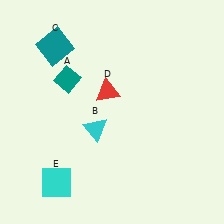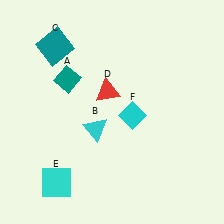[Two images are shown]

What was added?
A cyan diamond (F) was added in Image 2.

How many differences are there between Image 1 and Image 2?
There is 1 difference between the two images.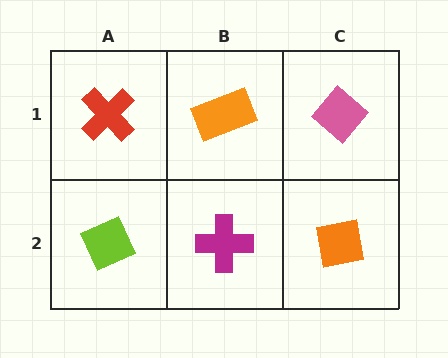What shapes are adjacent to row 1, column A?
A lime diamond (row 2, column A), an orange rectangle (row 1, column B).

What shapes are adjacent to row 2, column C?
A pink diamond (row 1, column C), a magenta cross (row 2, column B).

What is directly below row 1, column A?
A lime diamond.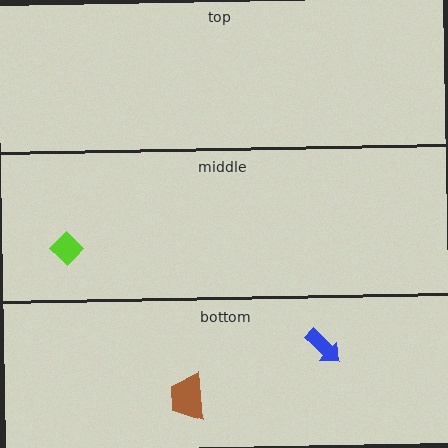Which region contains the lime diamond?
The middle region.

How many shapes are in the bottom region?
2.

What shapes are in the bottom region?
The blue arrow, the brown trapezoid.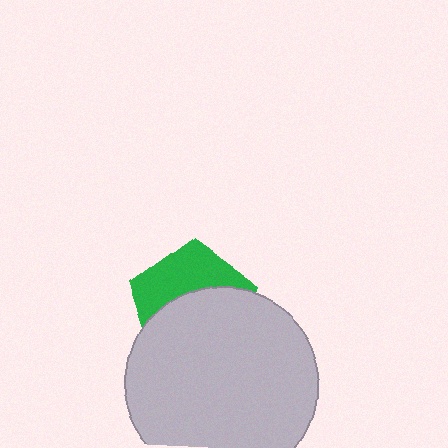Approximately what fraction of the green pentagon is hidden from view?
Roughly 58% of the green pentagon is hidden behind the light gray circle.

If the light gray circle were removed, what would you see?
You would see the complete green pentagon.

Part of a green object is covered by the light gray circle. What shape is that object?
It is a pentagon.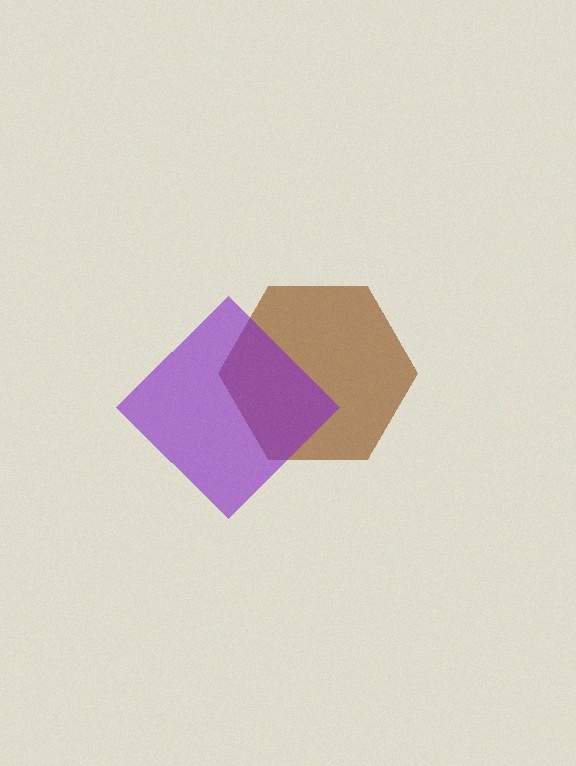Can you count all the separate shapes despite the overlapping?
Yes, there are 2 separate shapes.